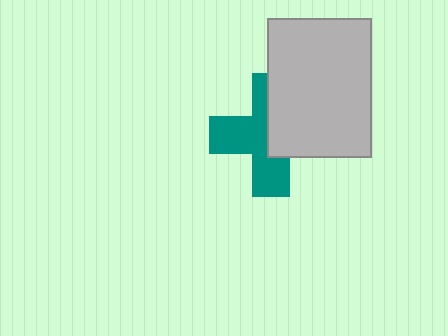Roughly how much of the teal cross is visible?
About half of it is visible (roughly 56%).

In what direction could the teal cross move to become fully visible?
The teal cross could move left. That would shift it out from behind the light gray rectangle entirely.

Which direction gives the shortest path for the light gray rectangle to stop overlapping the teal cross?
Moving right gives the shortest separation.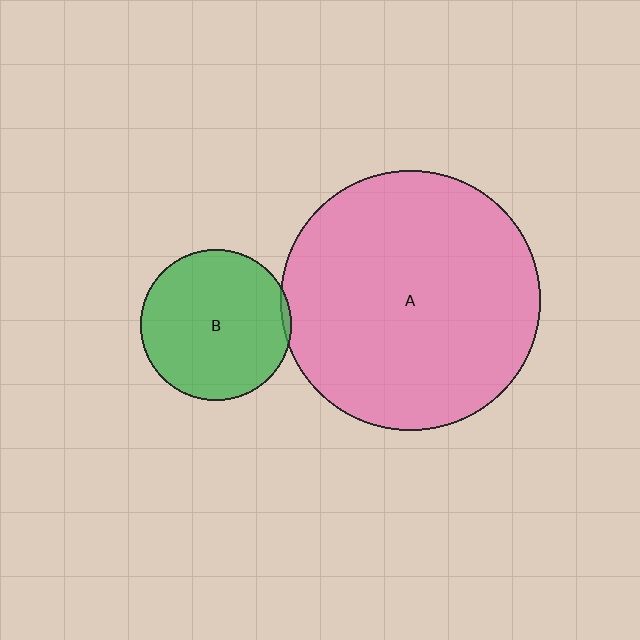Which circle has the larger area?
Circle A (pink).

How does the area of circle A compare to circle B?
Approximately 3.0 times.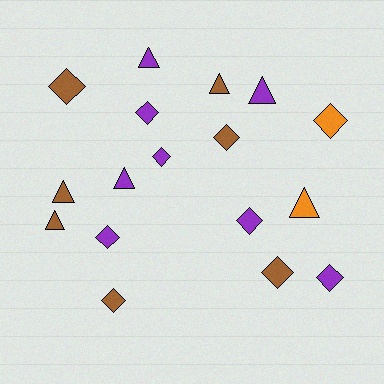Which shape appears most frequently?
Diamond, with 10 objects.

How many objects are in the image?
There are 17 objects.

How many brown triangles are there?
There are 3 brown triangles.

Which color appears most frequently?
Purple, with 8 objects.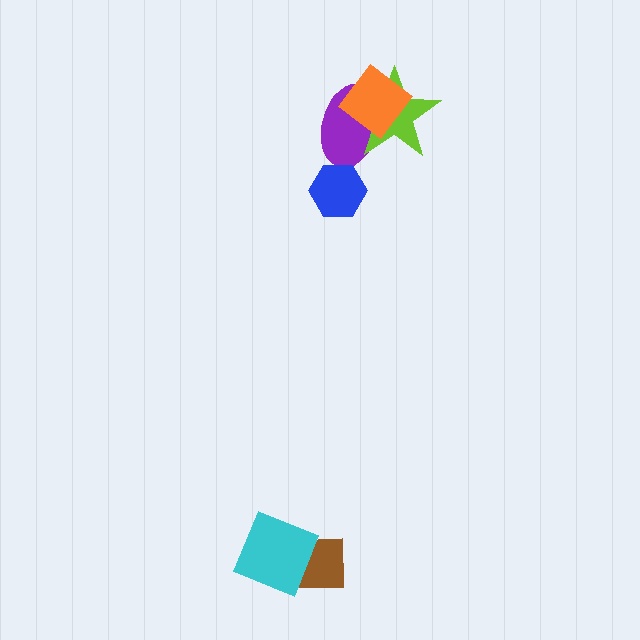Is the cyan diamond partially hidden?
No, no other shape covers it.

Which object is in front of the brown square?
The cyan diamond is in front of the brown square.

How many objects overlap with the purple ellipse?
2 objects overlap with the purple ellipse.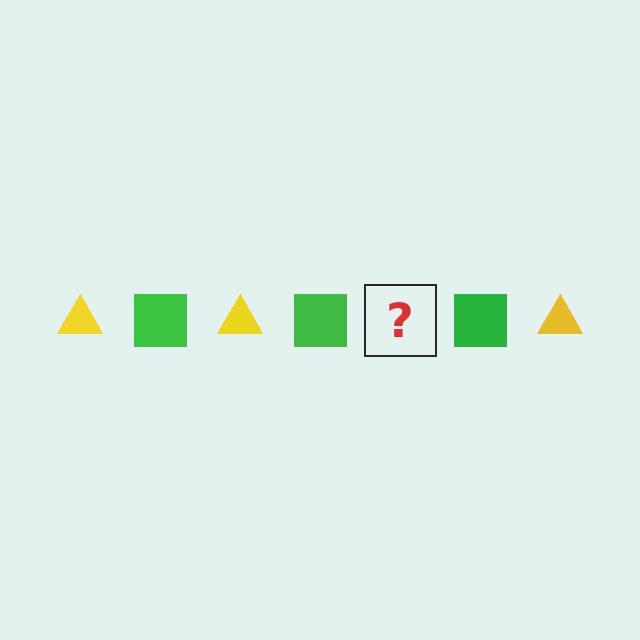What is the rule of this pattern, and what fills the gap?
The rule is that the pattern alternates between yellow triangle and green square. The gap should be filled with a yellow triangle.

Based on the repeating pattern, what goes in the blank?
The blank should be a yellow triangle.